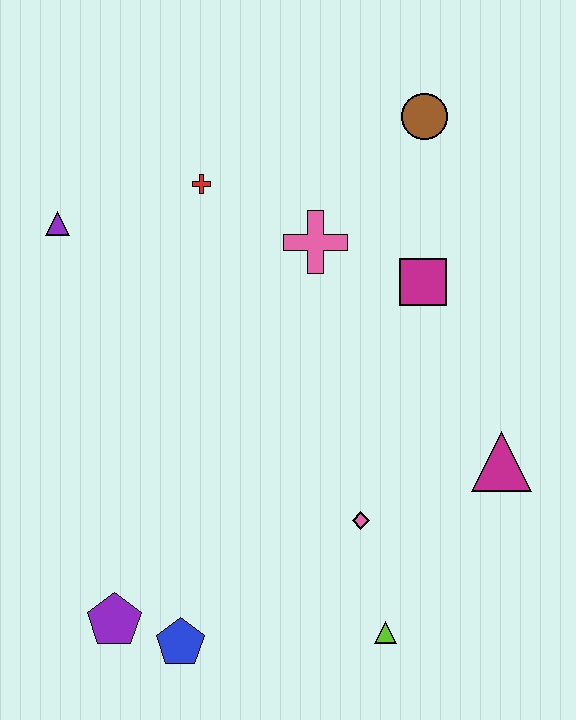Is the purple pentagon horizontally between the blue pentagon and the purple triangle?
Yes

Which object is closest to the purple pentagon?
The blue pentagon is closest to the purple pentagon.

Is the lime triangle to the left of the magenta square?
Yes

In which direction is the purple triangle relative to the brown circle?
The purple triangle is to the left of the brown circle.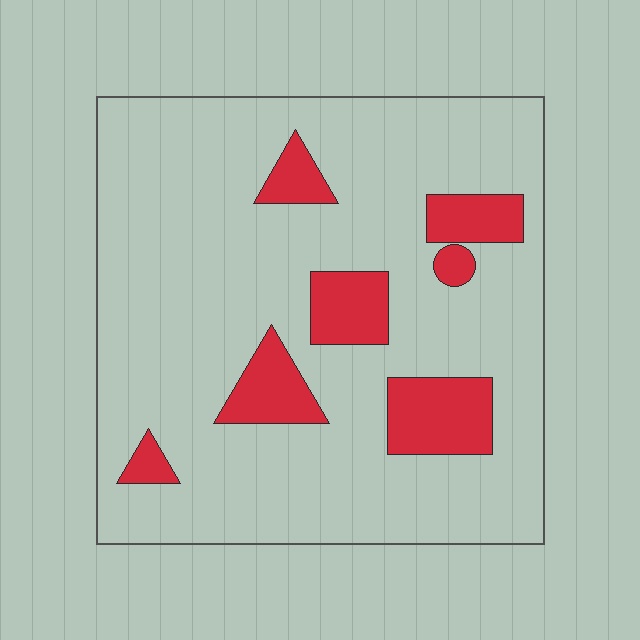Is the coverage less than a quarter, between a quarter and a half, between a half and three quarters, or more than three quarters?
Less than a quarter.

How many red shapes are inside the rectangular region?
7.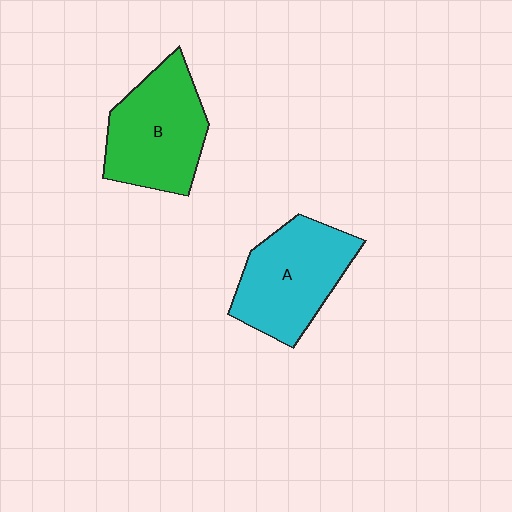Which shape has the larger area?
Shape B (green).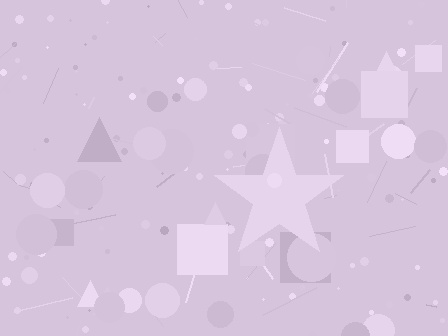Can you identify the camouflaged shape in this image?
The camouflaged shape is a star.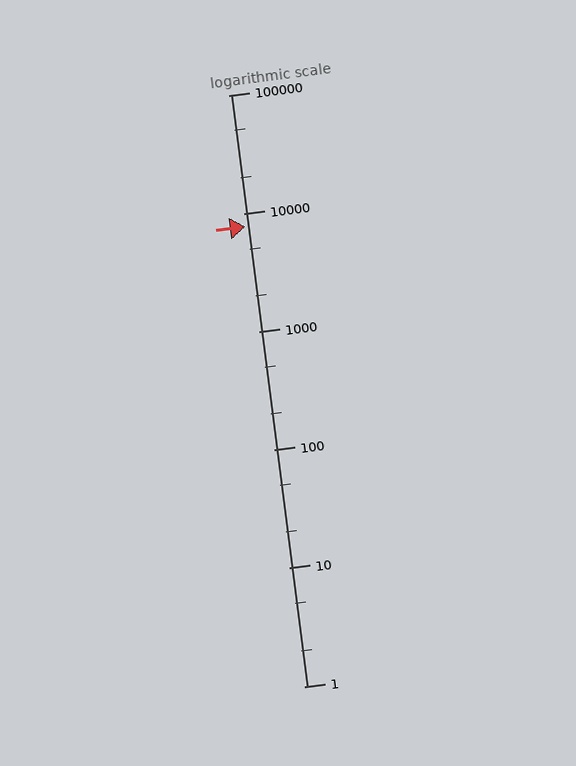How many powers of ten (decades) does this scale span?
The scale spans 5 decades, from 1 to 100000.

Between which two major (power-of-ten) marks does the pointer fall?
The pointer is between 1000 and 10000.